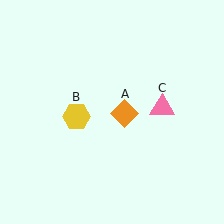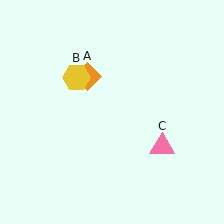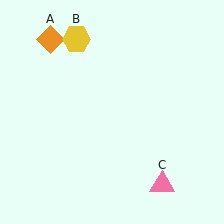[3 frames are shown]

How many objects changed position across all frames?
3 objects changed position: orange diamond (object A), yellow hexagon (object B), pink triangle (object C).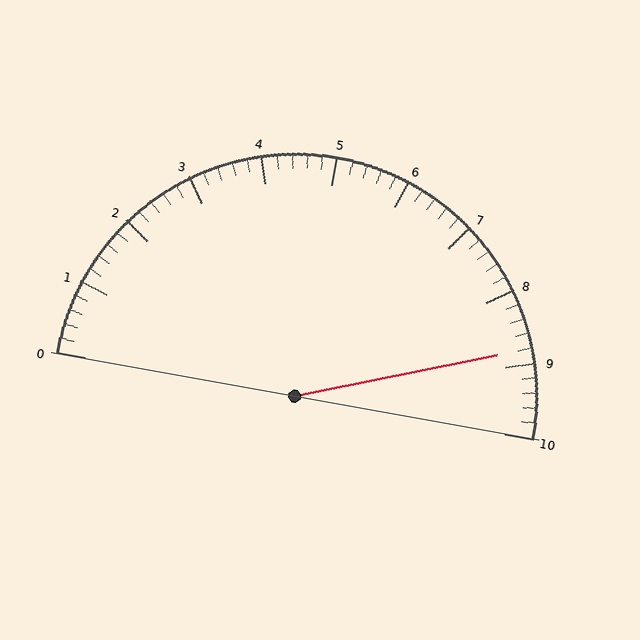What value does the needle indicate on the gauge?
The needle indicates approximately 8.8.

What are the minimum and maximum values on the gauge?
The gauge ranges from 0 to 10.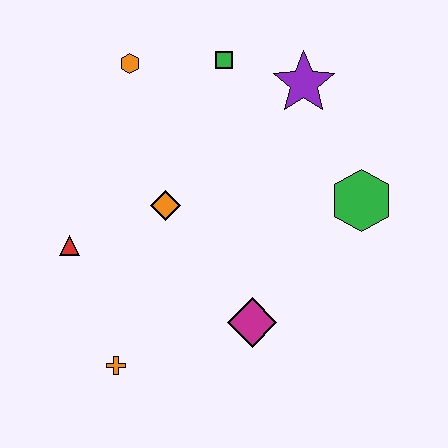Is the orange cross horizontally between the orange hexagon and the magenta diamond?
No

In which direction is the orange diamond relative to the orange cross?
The orange diamond is above the orange cross.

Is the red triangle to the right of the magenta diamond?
No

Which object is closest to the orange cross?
The red triangle is closest to the orange cross.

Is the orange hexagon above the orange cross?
Yes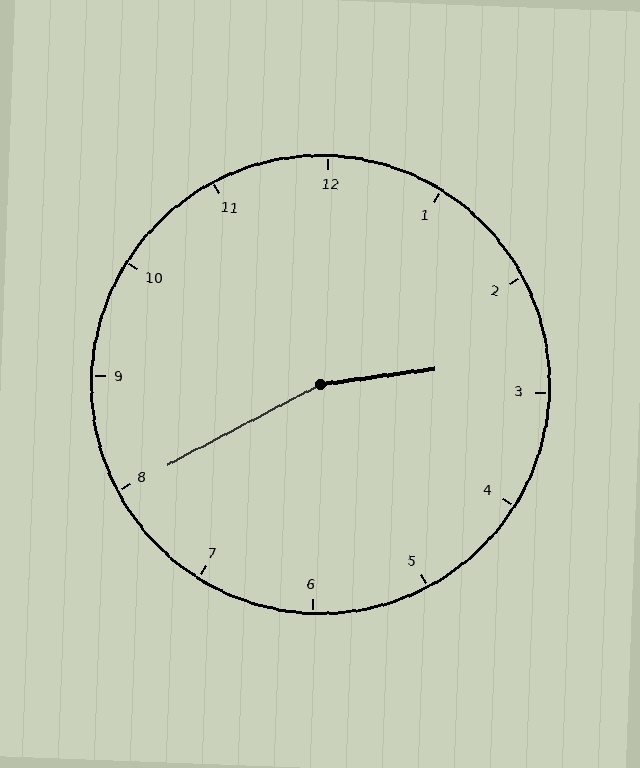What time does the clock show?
2:40.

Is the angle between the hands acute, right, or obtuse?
It is obtuse.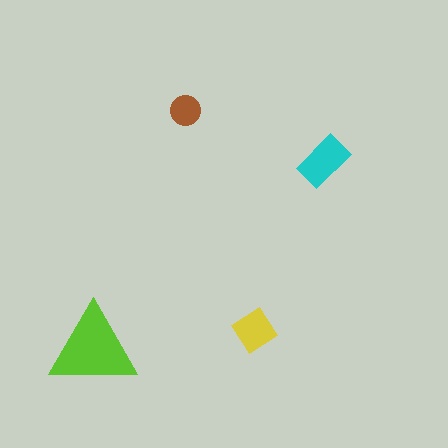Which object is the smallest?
The brown circle.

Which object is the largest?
The lime triangle.